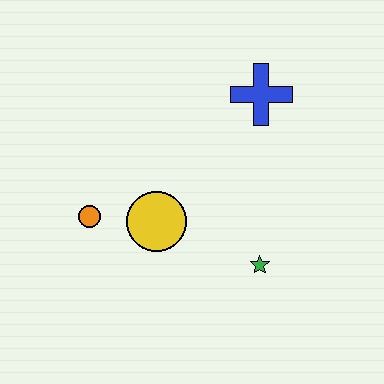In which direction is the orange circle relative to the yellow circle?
The orange circle is to the left of the yellow circle.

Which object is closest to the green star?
The yellow circle is closest to the green star.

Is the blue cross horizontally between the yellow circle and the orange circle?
No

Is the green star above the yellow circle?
No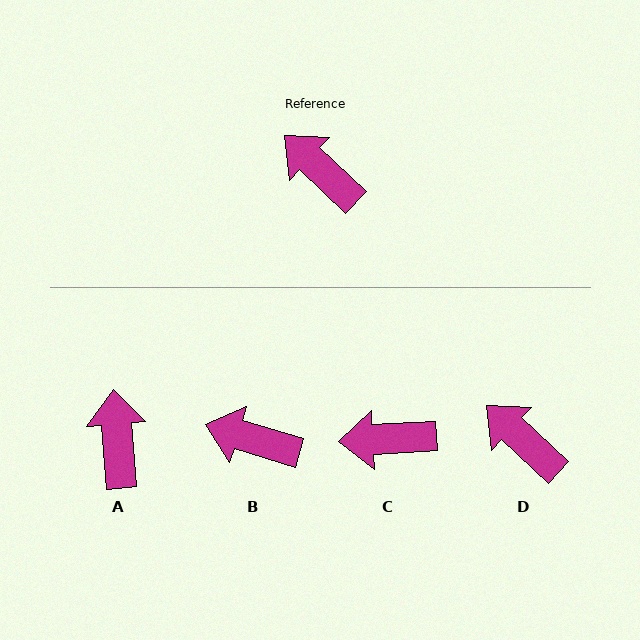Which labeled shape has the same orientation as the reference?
D.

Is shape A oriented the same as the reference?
No, it is off by about 42 degrees.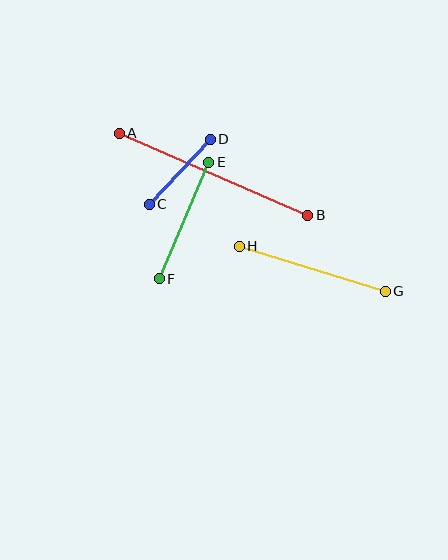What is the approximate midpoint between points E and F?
The midpoint is at approximately (184, 220) pixels.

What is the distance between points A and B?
The distance is approximately 206 pixels.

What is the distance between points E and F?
The distance is approximately 126 pixels.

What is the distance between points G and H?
The distance is approximately 153 pixels.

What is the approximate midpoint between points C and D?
The midpoint is at approximately (180, 172) pixels.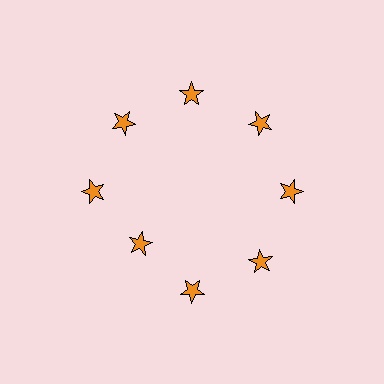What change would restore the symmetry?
The symmetry would be restored by moving it outward, back onto the ring so that all 8 stars sit at equal angles and equal distance from the center.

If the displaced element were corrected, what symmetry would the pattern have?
It would have 8-fold rotational symmetry — the pattern would map onto itself every 45 degrees.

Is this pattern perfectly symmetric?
No. The 8 orange stars are arranged in a ring, but one element near the 8 o'clock position is pulled inward toward the center, breaking the 8-fold rotational symmetry.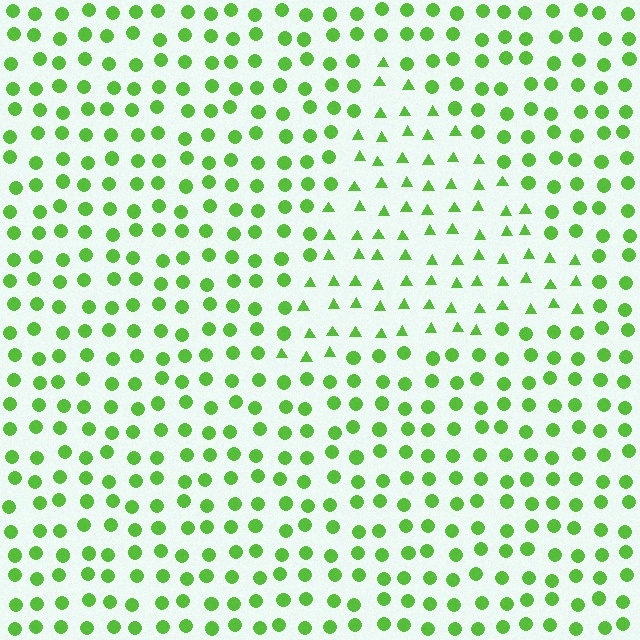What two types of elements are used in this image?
The image uses triangles inside the triangle region and circles outside it.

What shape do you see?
I see a triangle.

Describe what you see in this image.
The image is filled with small lime elements arranged in a uniform grid. A triangle-shaped region contains triangles, while the surrounding area contains circles. The boundary is defined purely by the change in element shape.